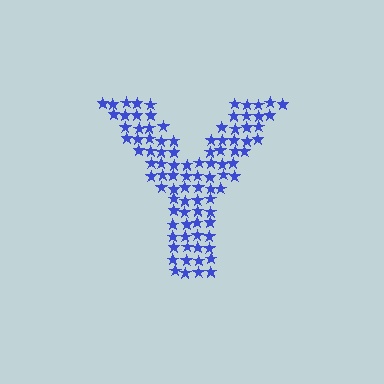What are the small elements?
The small elements are stars.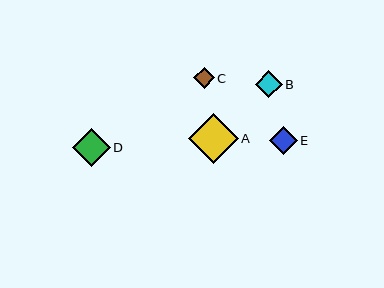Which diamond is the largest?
Diamond A is the largest with a size of approximately 50 pixels.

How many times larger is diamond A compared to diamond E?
Diamond A is approximately 1.8 times the size of diamond E.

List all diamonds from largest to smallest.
From largest to smallest: A, D, E, B, C.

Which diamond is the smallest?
Diamond C is the smallest with a size of approximately 21 pixels.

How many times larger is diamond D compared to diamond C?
Diamond D is approximately 1.8 times the size of diamond C.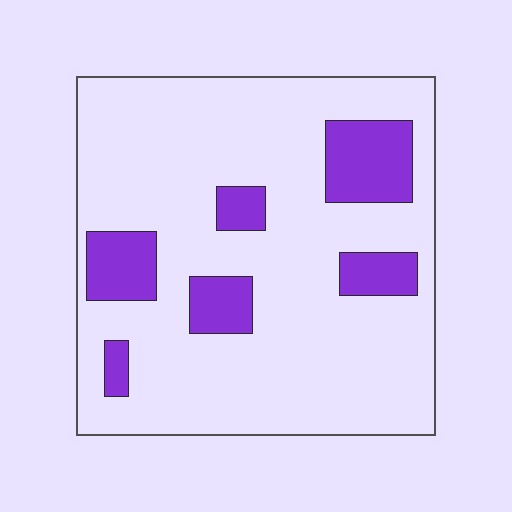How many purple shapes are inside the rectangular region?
6.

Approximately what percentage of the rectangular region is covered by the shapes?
Approximately 20%.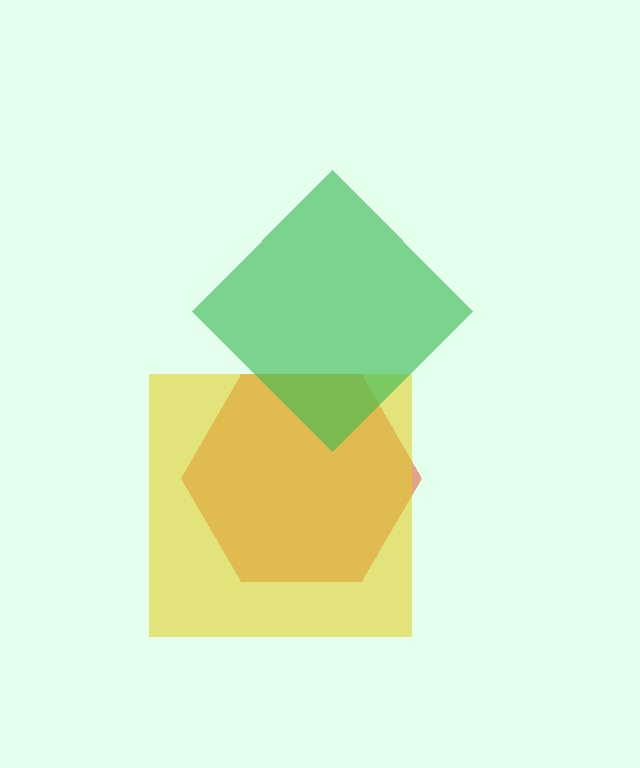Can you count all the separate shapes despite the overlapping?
Yes, there are 3 separate shapes.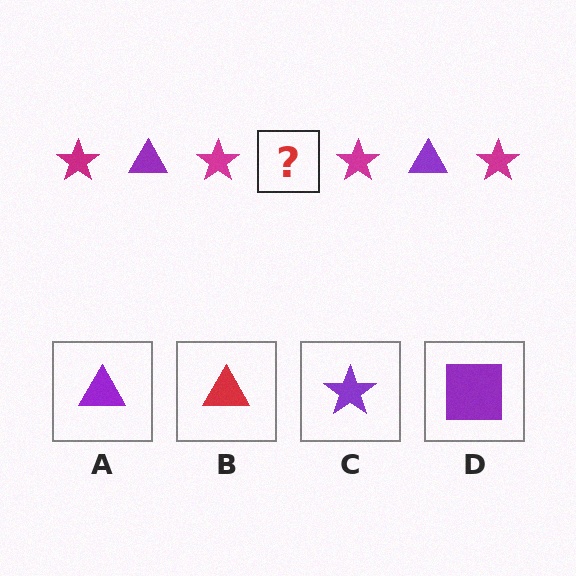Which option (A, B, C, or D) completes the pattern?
A.